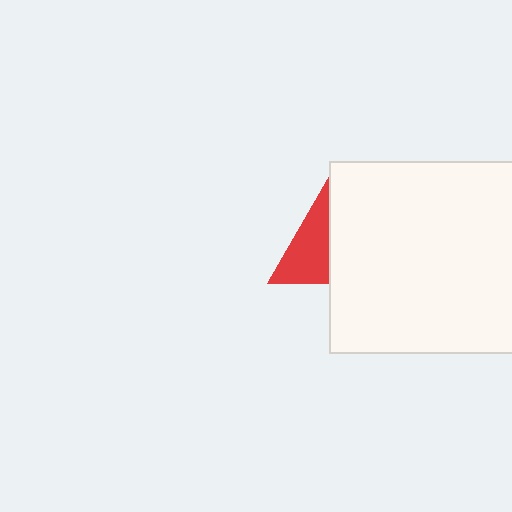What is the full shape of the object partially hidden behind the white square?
The partially hidden object is a red triangle.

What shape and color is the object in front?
The object in front is a white square.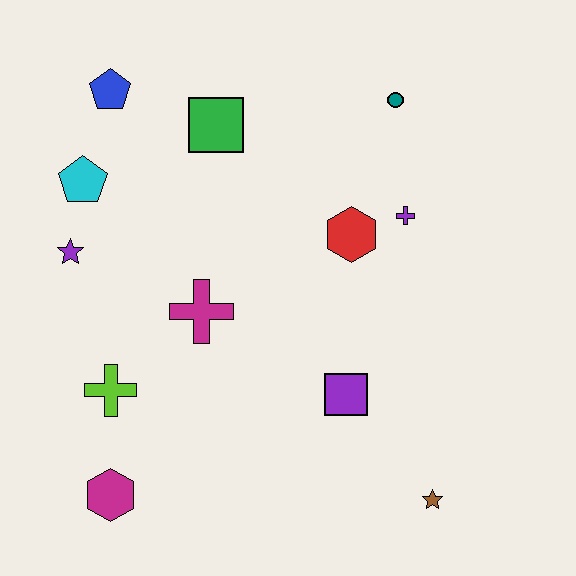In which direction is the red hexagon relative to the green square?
The red hexagon is to the right of the green square.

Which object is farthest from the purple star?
The brown star is farthest from the purple star.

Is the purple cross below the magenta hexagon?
No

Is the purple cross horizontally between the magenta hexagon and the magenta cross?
No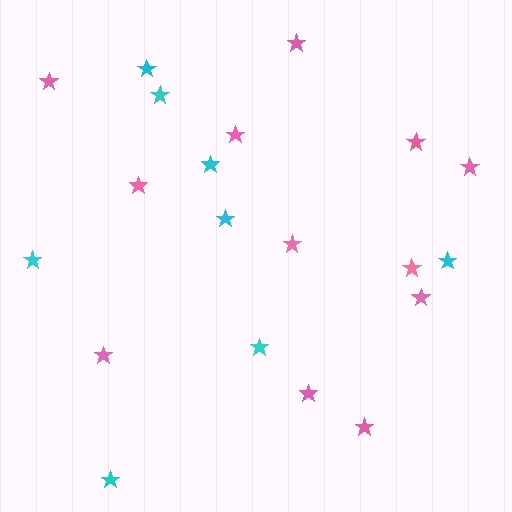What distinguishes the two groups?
There are 2 groups: one group of cyan stars (8) and one group of pink stars (12).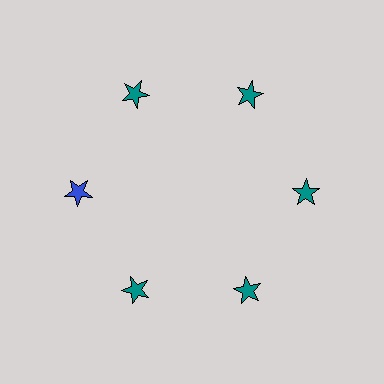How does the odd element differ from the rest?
It has a different color: blue instead of teal.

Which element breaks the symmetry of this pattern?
The blue star at roughly the 9 o'clock position breaks the symmetry. All other shapes are teal stars.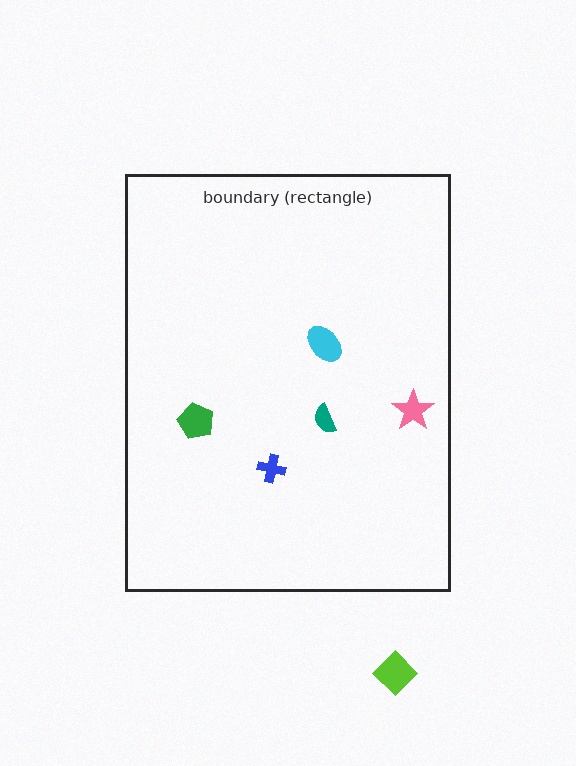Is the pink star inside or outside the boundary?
Inside.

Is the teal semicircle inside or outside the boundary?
Inside.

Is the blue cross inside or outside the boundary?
Inside.